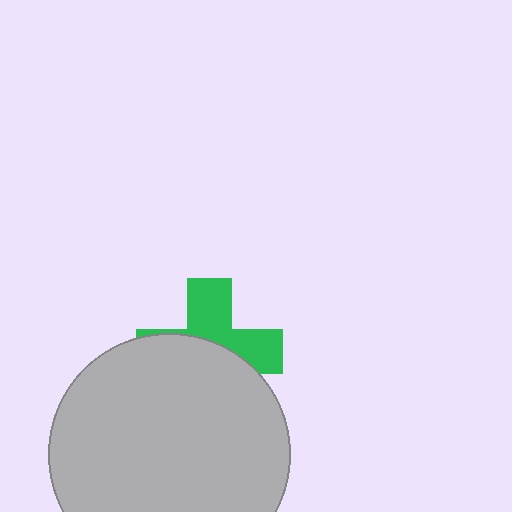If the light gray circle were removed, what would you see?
You would see the complete green cross.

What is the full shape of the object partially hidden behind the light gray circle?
The partially hidden object is a green cross.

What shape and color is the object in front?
The object in front is a light gray circle.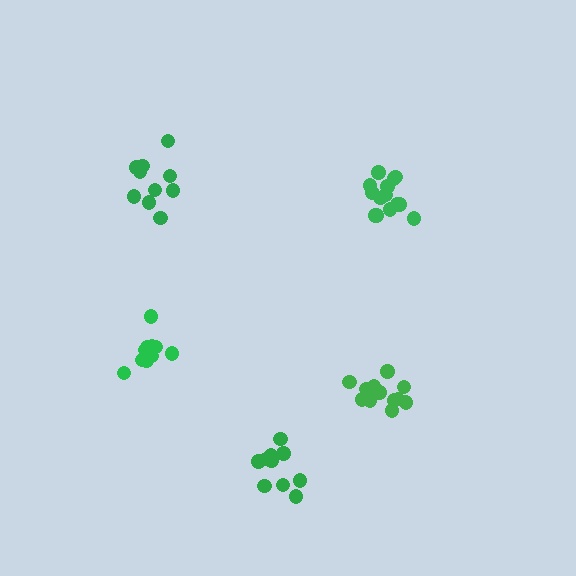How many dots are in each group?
Group 1: 11 dots, Group 2: 13 dots, Group 3: 14 dots, Group 4: 10 dots, Group 5: 10 dots (58 total).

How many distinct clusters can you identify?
There are 5 distinct clusters.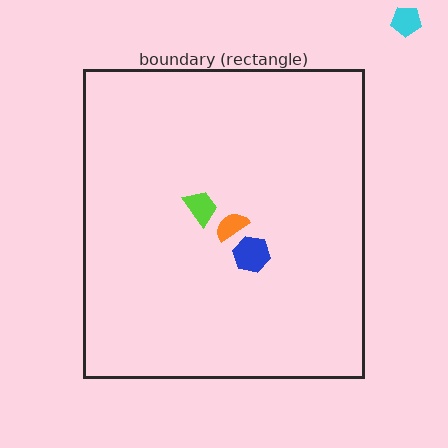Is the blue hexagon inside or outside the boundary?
Inside.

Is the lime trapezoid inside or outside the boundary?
Inside.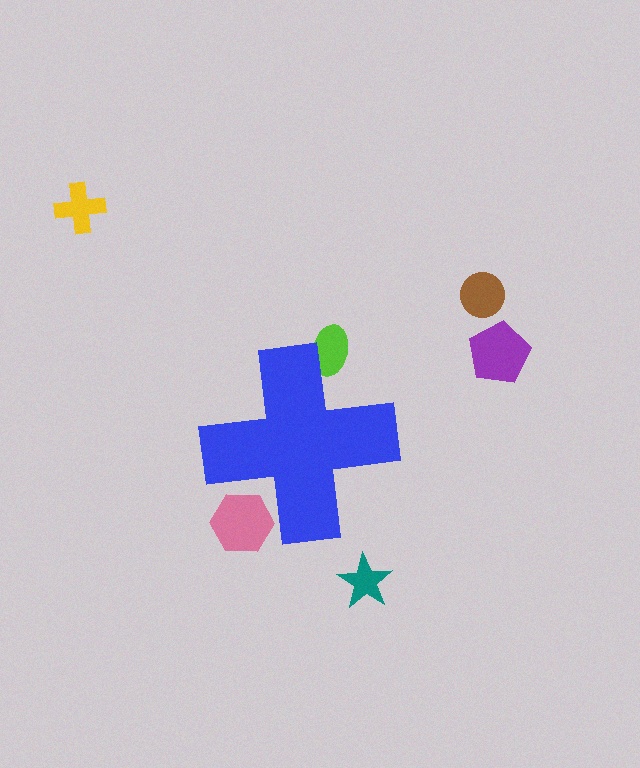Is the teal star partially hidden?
No, the teal star is fully visible.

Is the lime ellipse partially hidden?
Yes, the lime ellipse is partially hidden behind the blue cross.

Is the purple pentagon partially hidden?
No, the purple pentagon is fully visible.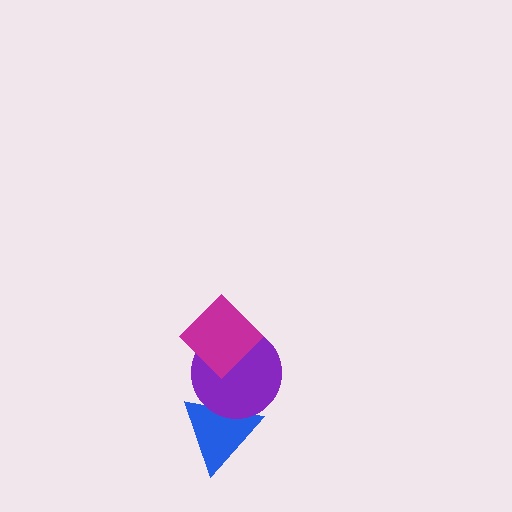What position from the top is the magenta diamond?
The magenta diamond is 1st from the top.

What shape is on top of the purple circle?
The magenta diamond is on top of the purple circle.